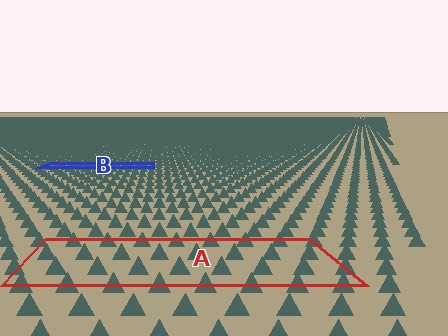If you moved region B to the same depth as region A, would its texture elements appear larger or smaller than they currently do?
They would appear larger. At a closer depth, the same texture elements are projected at a bigger on-screen size.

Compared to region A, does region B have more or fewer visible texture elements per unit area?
Region B has more texture elements per unit area — they are packed more densely because it is farther away.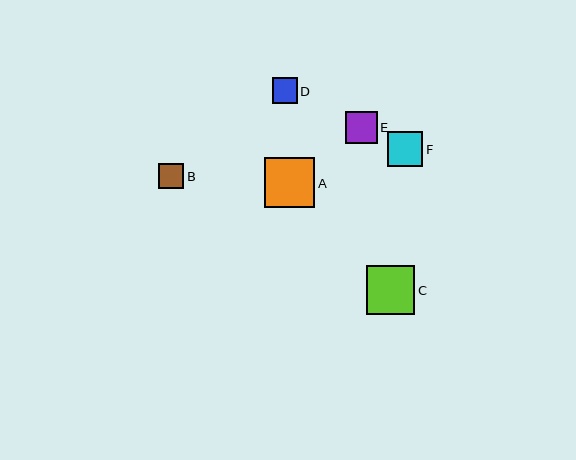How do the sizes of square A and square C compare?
Square A and square C are approximately the same size.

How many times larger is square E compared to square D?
Square E is approximately 1.3 times the size of square D.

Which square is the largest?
Square A is the largest with a size of approximately 51 pixels.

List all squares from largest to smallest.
From largest to smallest: A, C, F, E, B, D.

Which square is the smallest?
Square D is the smallest with a size of approximately 25 pixels.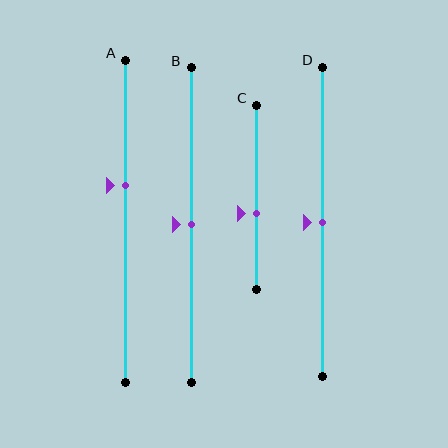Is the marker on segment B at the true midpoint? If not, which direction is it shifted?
Yes, the marker on segment B is at the true midpoint.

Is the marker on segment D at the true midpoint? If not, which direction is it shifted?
Yes, the marker on segment D is at the true midpoint.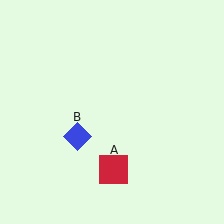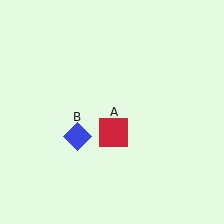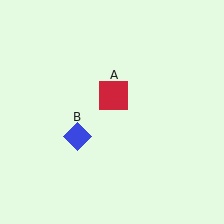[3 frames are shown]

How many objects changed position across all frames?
1 object changed position: red square (object A).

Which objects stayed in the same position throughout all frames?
Blue diamond (object B) remained stationary.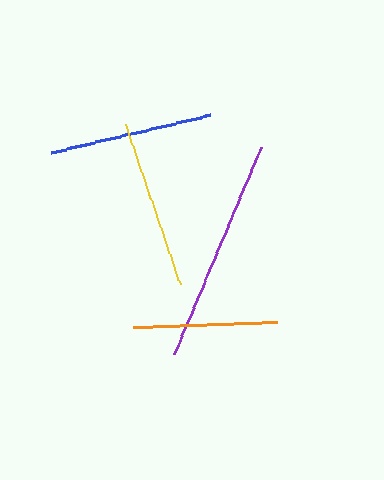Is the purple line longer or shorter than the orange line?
The purple line is longer than the orange line.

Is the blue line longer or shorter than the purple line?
The purple line is longer than the blue line.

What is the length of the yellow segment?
The yellow segment is approximately 169 pixels long.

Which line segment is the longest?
The purple line is the longest at approximately 224 pixels.